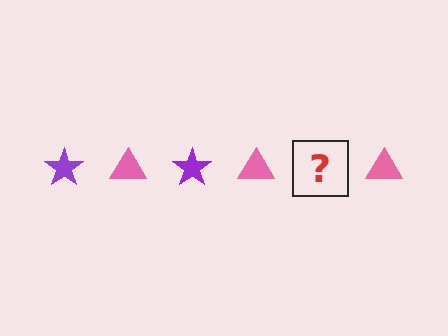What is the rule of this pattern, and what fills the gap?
The rule is that the pattern alternates between purple star and pink triangle. The gap should be filled with a purple star.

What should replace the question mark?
The question mark should be replaced with a purple star.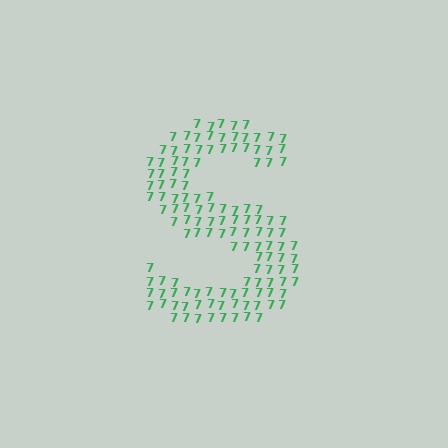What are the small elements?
The small elements are digit 7's.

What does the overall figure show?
The overall figure shows the letter S.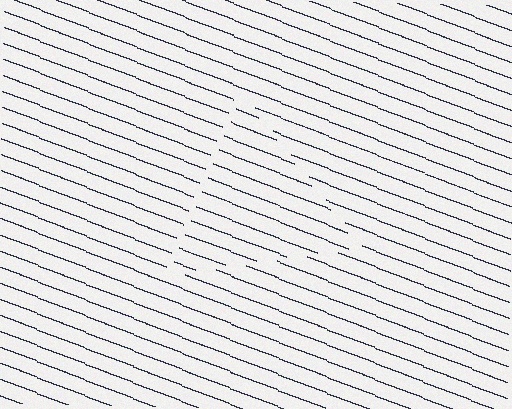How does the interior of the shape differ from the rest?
The interior of the shape contains the same grating, shifted by half a period — the contour is defined by the phase discontinuity where line-ends from the inner and outer gratings abut.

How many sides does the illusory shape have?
3 sides — the line-ends trace a triangle.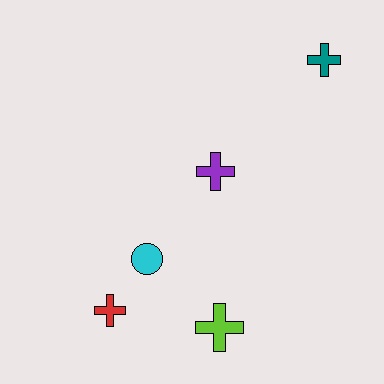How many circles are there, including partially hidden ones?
There is 1 circle.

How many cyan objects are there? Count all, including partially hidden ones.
There is 1 cyan object.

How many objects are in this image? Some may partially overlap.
There are 5 objects.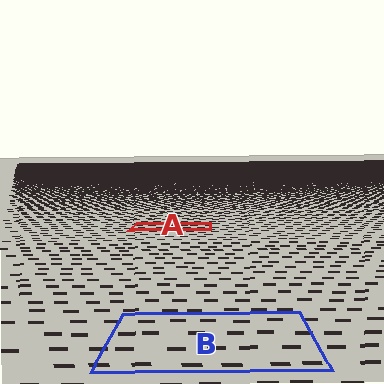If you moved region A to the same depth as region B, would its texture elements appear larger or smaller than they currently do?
They would appear larger. At a closer depth, the same texture elements are projected at a bigger on-screen size.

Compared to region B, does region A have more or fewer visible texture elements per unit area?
Region A has more texture elements per unit area — they are packed more densely because it is farther away.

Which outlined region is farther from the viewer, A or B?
Region A is farther from the viewer — the texture elements inside it appear smaller and more densely packed.